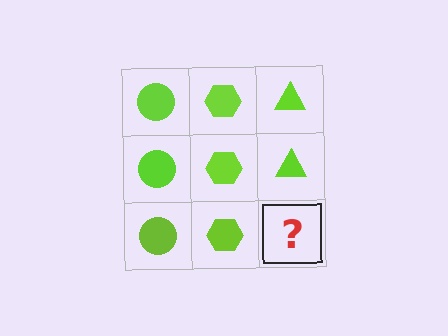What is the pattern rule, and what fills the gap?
The rule is that each column has a consistent shape. The gap should be filled with a lime triangle.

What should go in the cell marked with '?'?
The missing cell should contain a lime triangle.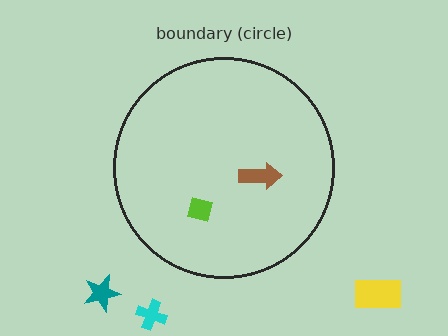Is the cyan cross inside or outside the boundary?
Outside.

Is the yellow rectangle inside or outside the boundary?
Outside.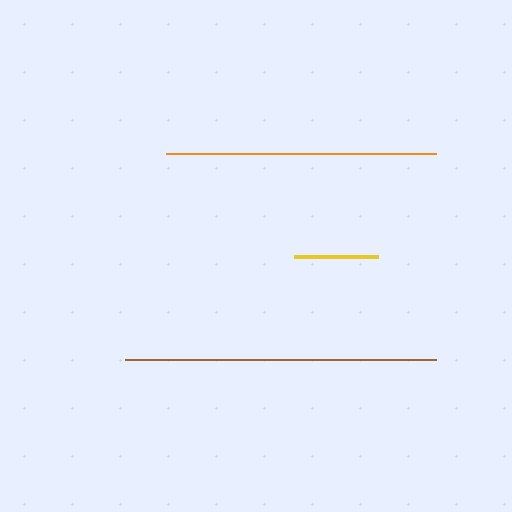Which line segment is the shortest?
The yellow line is the shortest at approximately 84 pixels.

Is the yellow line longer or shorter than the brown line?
The brown line is longer than the yellow line.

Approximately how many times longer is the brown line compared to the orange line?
The brown line is approximately 1.1 times the length of the orange line.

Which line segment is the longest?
The brown line is the longest at approximately 310 pixels.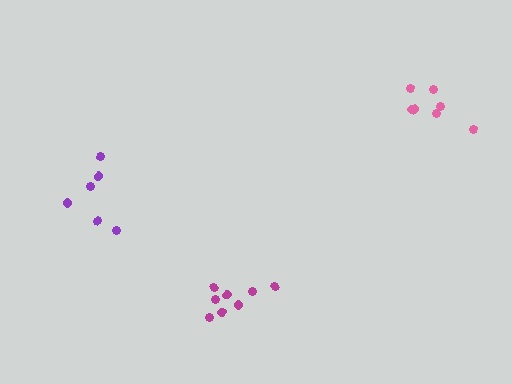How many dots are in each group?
Group 1: 6 dots, Group 2: 7 dots, Group 3: 8 dots (21 total).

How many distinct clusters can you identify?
There are 3 distinct clusters.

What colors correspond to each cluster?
The clusters are colored: purple, pink, magenta.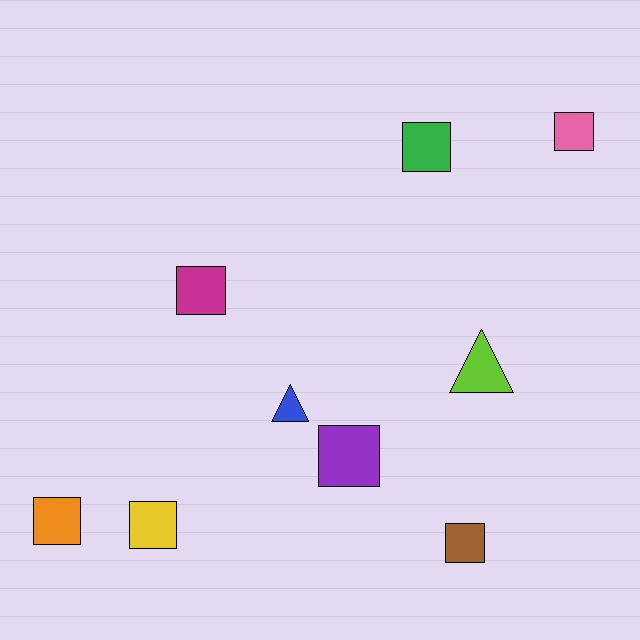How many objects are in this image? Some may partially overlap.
There are 9 objects.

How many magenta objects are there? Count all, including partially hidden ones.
There is 1 magenta object.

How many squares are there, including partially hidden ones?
There are 7 squares.